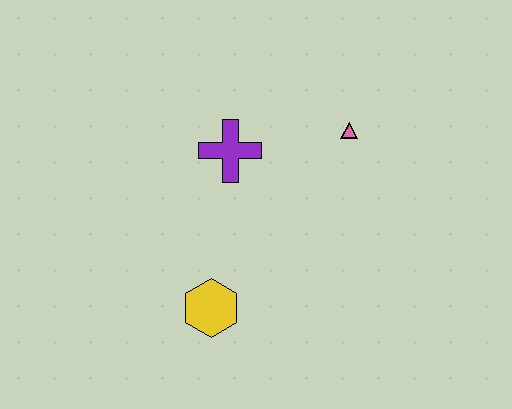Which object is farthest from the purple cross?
The yellow hexagon is farthest from the purple cross.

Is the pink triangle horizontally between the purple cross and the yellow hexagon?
No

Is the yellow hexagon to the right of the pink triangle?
No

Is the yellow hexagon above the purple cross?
No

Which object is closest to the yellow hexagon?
The purple cross is closest to the yellow hexagon.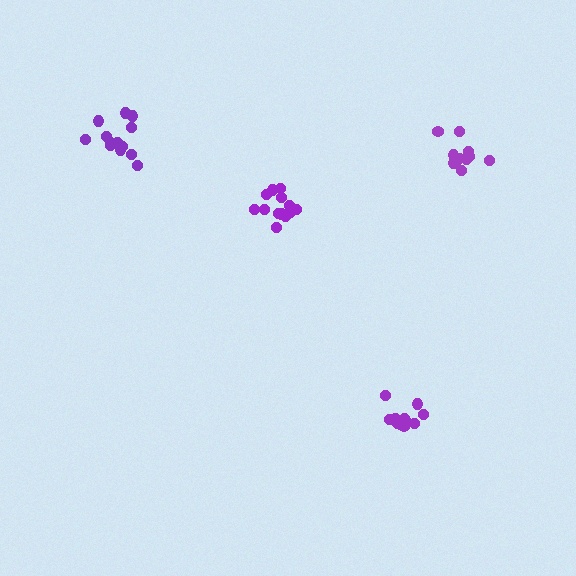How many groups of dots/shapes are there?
There are 4 groups.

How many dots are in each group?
Group 1: 15 dots, Group 2: 11 dots, Group 3: 14 dots, Group 4: 12 dots (52 total).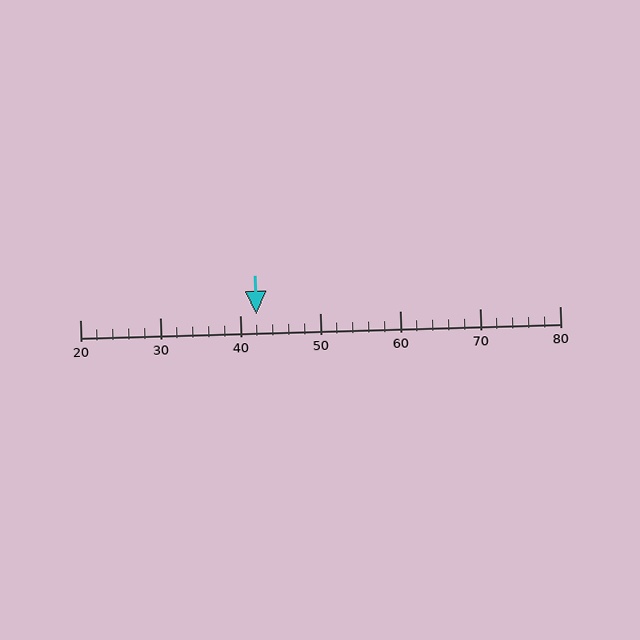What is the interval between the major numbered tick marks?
The major tick marks are spaced 10 units apart.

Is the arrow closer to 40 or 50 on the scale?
The arrow is closer to 40.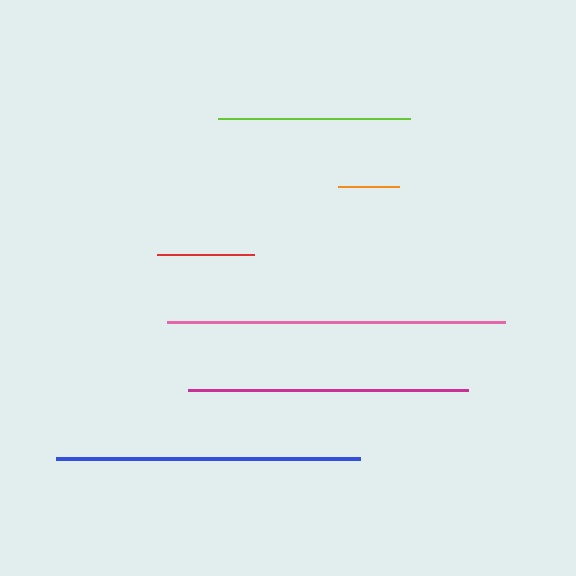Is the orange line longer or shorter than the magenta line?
The magenta line is longer than the orange line.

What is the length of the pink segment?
The pink segment is approximately 338 pixels long.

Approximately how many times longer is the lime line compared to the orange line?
The lime line is approximately 3.1 times the length of the orange line.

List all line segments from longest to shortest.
From longest to shortest: pink, blue, magenta, lime, red, orange.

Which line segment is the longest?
The pink line is the longest at approximately 338 pixels.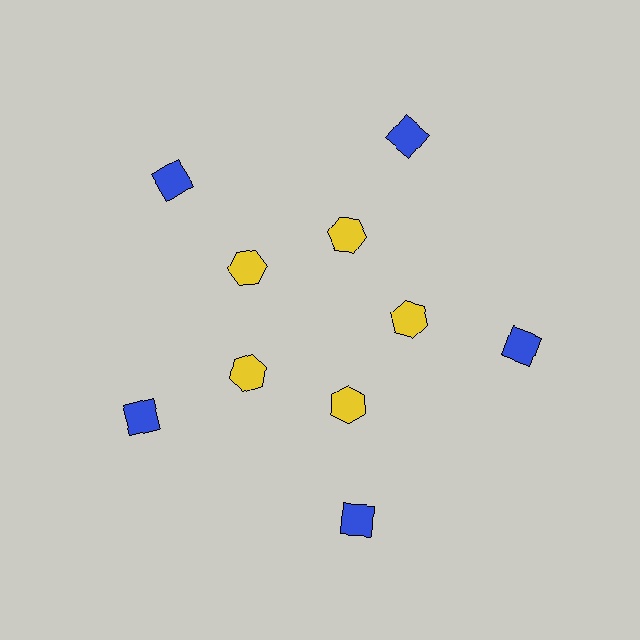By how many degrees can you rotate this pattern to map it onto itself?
The pattern maps onto itself every 72 degrees of rotation.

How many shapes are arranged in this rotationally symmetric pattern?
There are 10 shapes, arranged in 5 groups of 2.